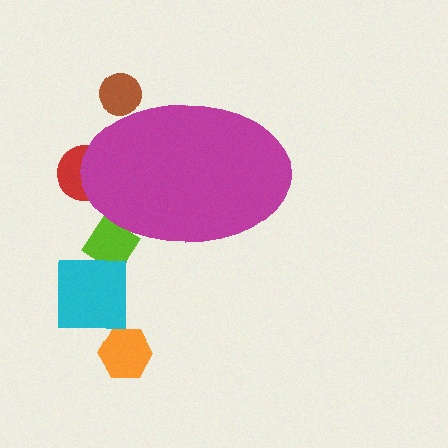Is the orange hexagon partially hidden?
No, the orange hexagon is fully visible.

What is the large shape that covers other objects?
A magenta ellipse.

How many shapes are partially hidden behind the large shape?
3 shapes are partially hidden.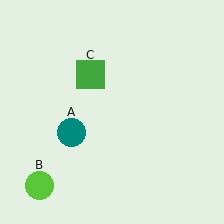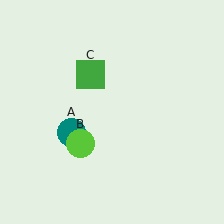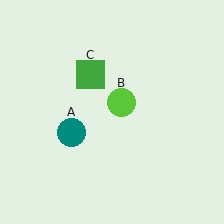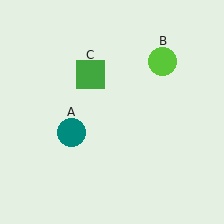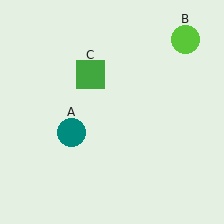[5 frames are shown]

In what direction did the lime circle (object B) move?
The lime circle (object B) moved up and to the right.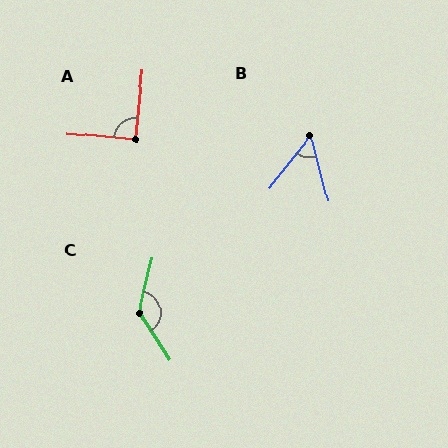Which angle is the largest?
C, at approximately 133 degrees.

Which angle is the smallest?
B, at approximately 53 degrees.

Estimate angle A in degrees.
Approximately 91 degrees.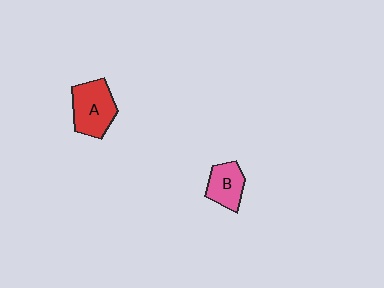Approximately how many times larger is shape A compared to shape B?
Approximately 1.4 times.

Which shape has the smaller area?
Shape B (pink).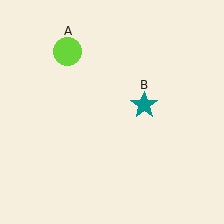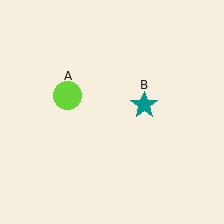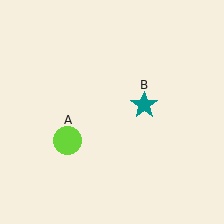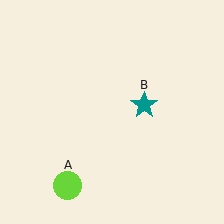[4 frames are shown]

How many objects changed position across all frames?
1 object changed position: lime circle (object A).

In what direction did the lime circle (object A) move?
The lime circle (object A) moved down.